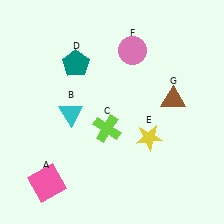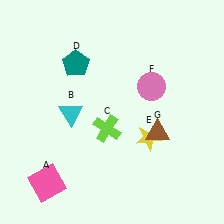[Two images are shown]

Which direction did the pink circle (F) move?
The pink circle (F) moved down.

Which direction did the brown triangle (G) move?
The brown triangle (G) moved down.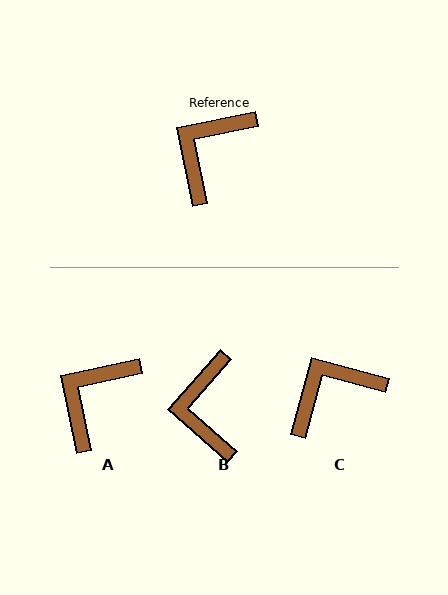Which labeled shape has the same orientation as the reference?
A.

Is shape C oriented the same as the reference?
No, it is off by about 27 degrees.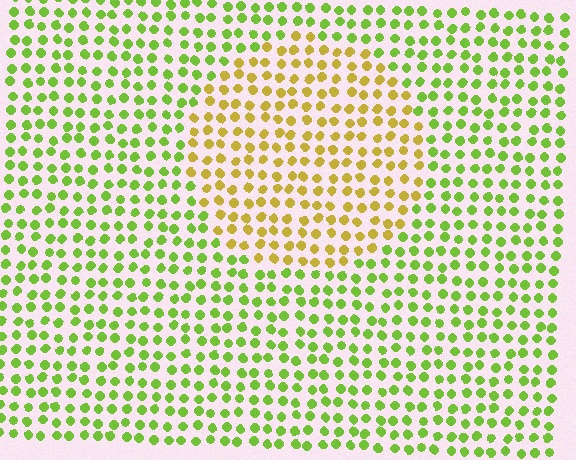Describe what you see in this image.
The image is filled with small lime elements in a uniform arrangement. A circle-shaped region is visible where the elements are tinted to a slightly different hue, forming a subtle color boundary.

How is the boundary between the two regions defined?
The boundary is defined purely by a slight shift in hue (about 43 degrees). Spacing, size, and orientation are identical on both sides.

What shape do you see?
I see a circle.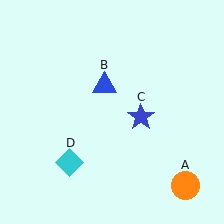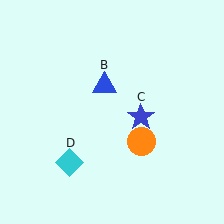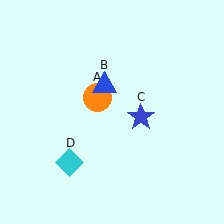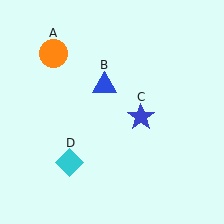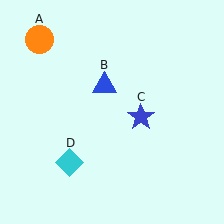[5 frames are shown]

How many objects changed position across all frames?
1 object changed position: orange circle (object A).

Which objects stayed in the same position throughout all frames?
Blue triangle (object B) and blue star (object C) and cyan diamond (object D) remained stationary.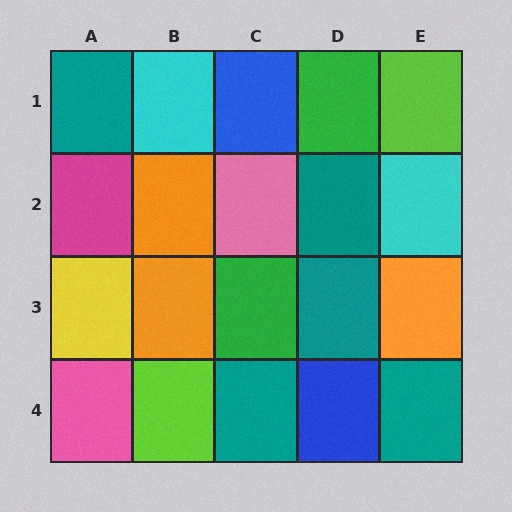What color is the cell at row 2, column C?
Pink.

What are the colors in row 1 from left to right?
Teal, cyan, blue, green, lime.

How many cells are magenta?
1 cell is magenta.